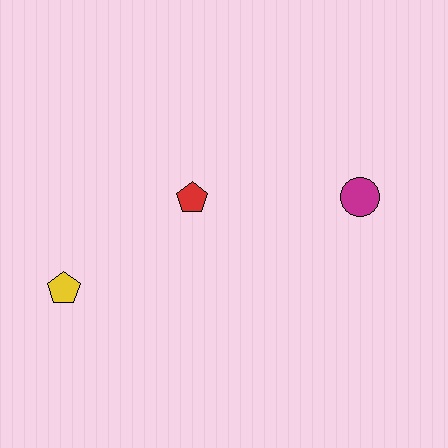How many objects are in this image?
There are 3 objects.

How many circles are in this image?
There is 1 circle.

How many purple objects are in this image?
There are no purple objects.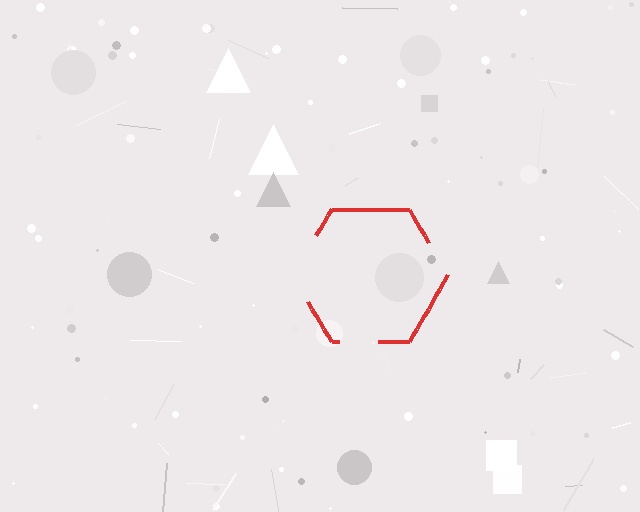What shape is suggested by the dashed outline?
The dashed outline suggests a hexagon.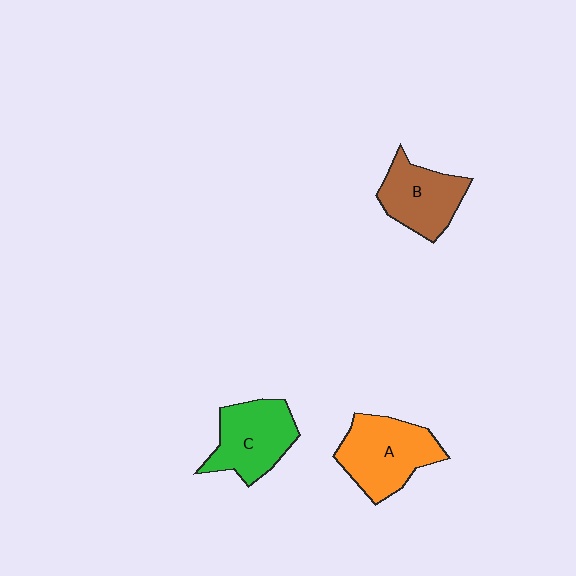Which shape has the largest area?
Shape A (orange).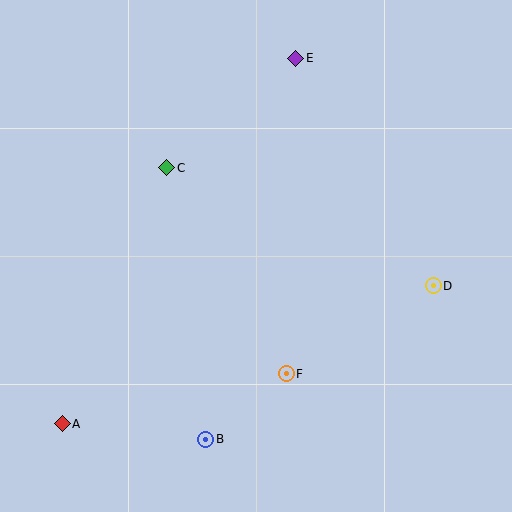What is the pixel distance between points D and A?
The distance between D and A is 396 pixels.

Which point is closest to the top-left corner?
Point C is closest to the top-left corner.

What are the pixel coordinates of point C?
Point C is at (167, 168).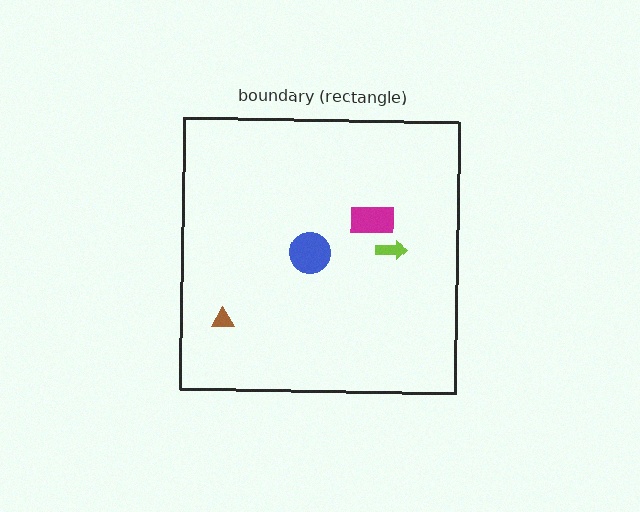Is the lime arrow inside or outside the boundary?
Inside.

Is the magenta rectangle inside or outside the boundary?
Inside.